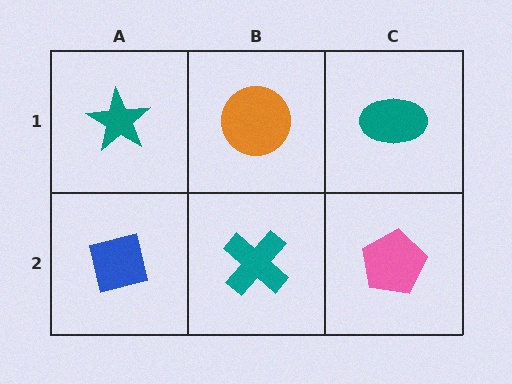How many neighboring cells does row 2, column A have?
2.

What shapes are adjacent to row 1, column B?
A teal cross (row 2, column B), a teal star (row 1, column A), a teal ellipse (row 1, column C).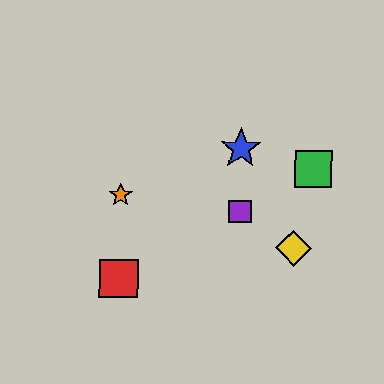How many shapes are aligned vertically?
2 shapes (the blue star, the purple square) are aligned vertically.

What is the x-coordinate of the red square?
The red square is at x≈119.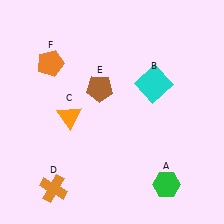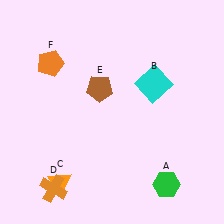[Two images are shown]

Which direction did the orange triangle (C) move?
The orange triangle (C) moved down.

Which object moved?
The orange triangle (C) moved down.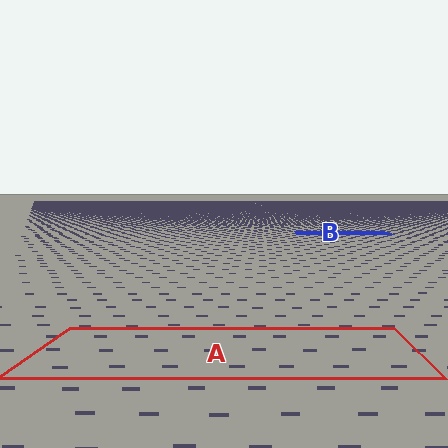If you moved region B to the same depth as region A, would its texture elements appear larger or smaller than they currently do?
They would appear larger. At a closer depth, the same texture elements are projected at a bigger on-screen size.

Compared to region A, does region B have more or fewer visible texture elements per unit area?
Region B has more texture elements per unit area — they are packed more densely because it is farther away.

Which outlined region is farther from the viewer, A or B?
Region B is farther from the viewer — the texture elements inside it appear smaller and more densely packed.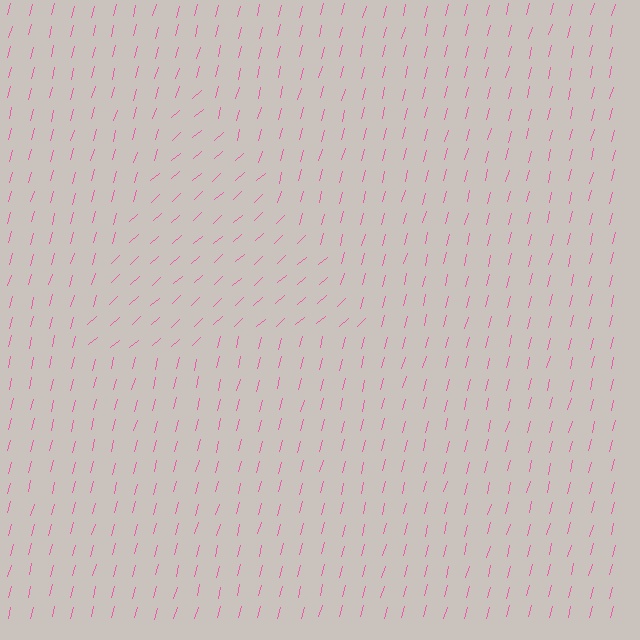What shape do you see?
I see a triangle.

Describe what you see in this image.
The image is filled with small pink line segments. A triangle region in the image has lines oriented differently from the surrounding lines, creating a visible texture boundary.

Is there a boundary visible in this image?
Yes, there is a texture boundary formed by a change in line orientation.